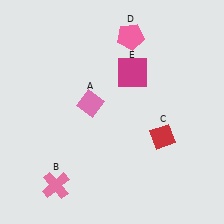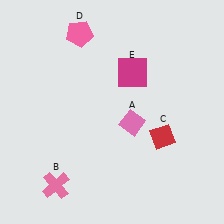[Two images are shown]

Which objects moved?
The objects that moved are: the pink diamond (A), the pink pentagon (D).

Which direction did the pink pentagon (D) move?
The pink pentagon (D) moved left.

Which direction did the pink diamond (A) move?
The pink diamond (A) moved right.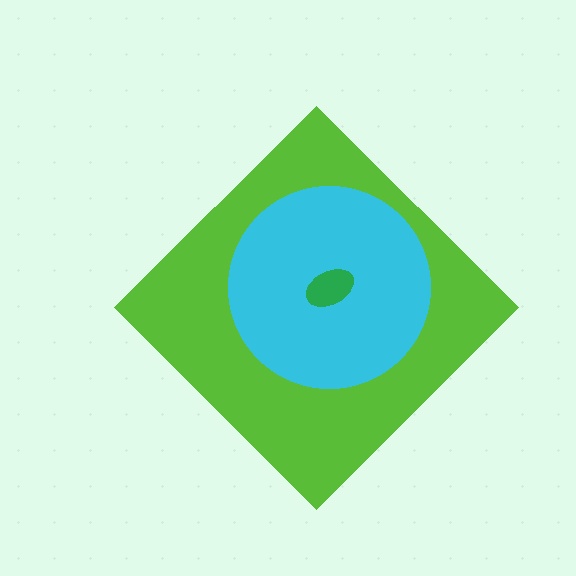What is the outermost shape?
The lime diamond.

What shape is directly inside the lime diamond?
The cyan circle.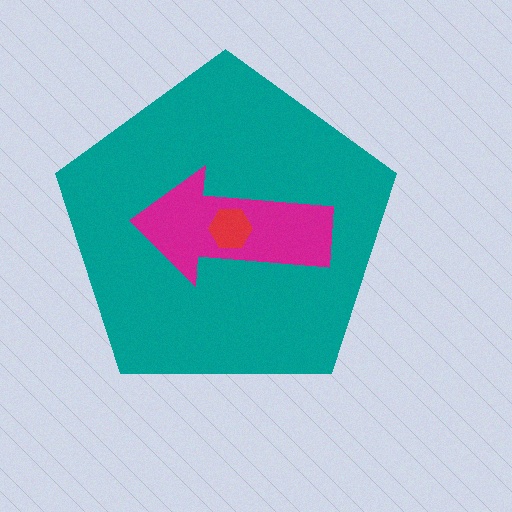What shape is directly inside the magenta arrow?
The red hexagon.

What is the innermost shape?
The red hexagon.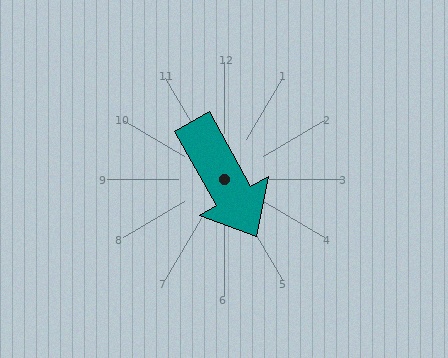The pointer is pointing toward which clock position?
Roughly 5 o'clock.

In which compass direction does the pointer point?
Southeast.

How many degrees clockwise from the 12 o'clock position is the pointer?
Approximately 151 degrees.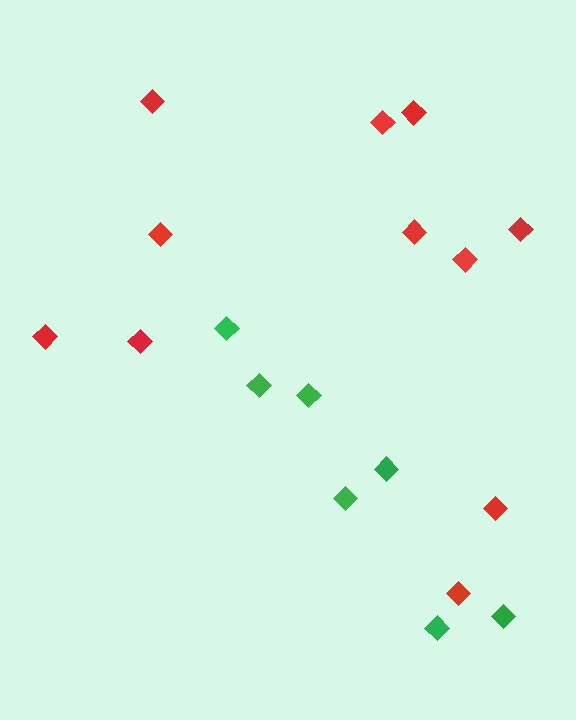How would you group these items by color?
There are 2 groups: one group of green diamonds (7) and one group of red diamonds (11).